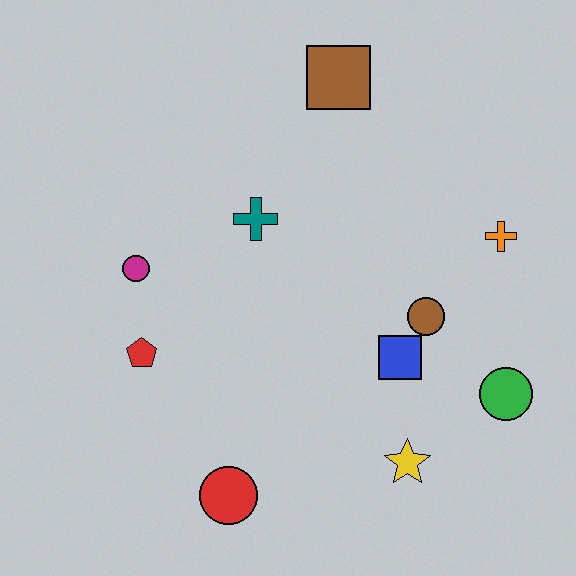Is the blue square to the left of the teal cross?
No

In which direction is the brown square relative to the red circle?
The brown square is above the red circle.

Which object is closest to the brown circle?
The blue square is closest to the brown circle.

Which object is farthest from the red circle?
The brown square is farthest from the red circle.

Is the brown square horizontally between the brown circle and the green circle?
No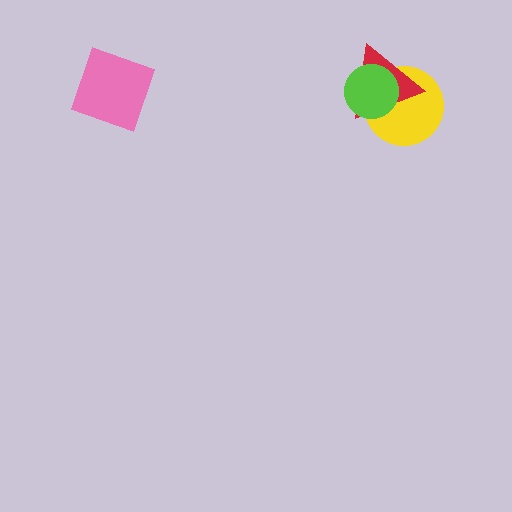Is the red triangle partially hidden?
Yes, it is partially covered by another shape.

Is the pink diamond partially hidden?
No, no other shape covers it.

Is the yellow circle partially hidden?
Yes, it is partially covered by another shape.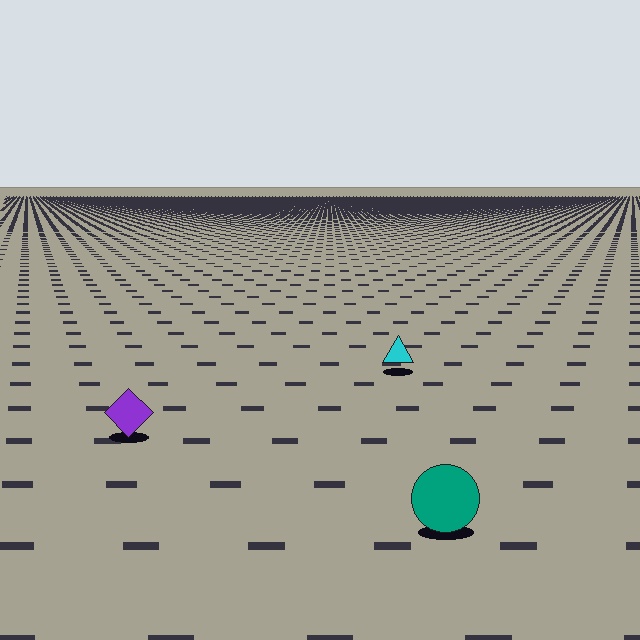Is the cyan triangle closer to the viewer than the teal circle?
No. The teal circle is closer — you can tell from the texture gradient: the ground texture is coarser near it.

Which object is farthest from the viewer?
The cyan triangle is farthest from the viewer. It appears smaller and the ground texture around it is denser.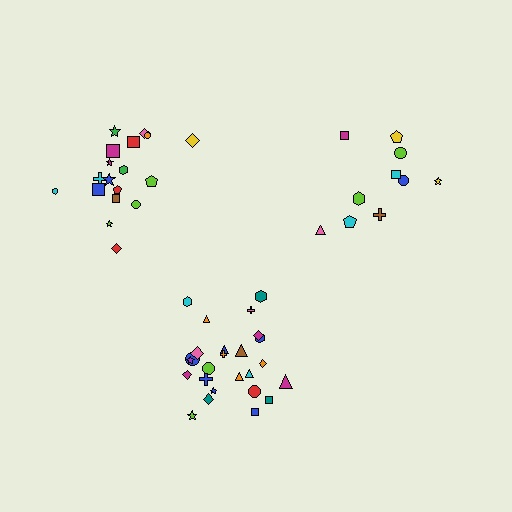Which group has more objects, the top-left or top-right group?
The top-left group.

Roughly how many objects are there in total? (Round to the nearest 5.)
Roughly 55 objects in total.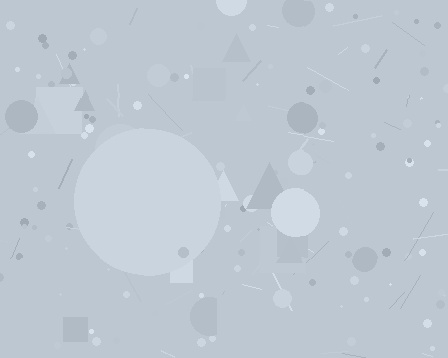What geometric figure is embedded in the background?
A circle is embedded in the background.